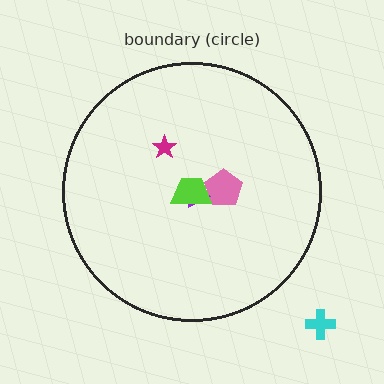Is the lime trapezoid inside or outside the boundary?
Inside.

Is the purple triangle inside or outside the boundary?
Inside.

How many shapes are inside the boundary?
4 inside, 1 outside.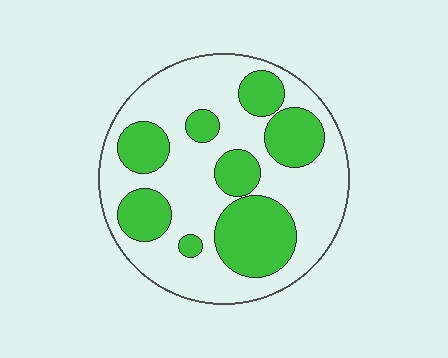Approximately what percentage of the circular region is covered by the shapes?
Approximately 35%.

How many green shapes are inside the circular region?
8.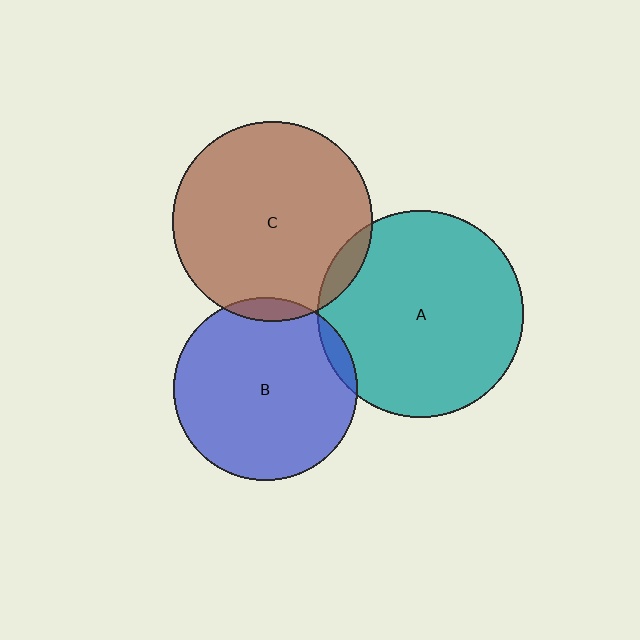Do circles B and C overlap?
Yes.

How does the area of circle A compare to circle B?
Approximately 1.3 times.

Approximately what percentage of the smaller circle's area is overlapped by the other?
Approximately 5%.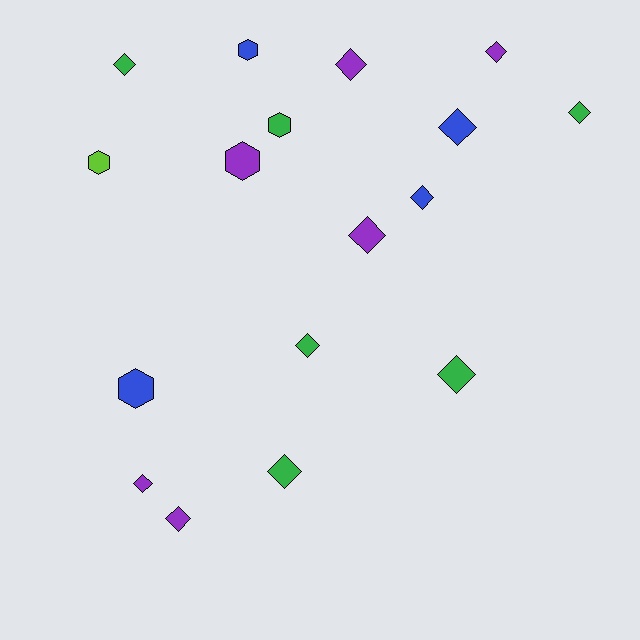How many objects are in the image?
There are 17 objects.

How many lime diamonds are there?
There are no lime diamonds.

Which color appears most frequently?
Green, with 6 objects.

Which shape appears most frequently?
Diamond, with 12 objects.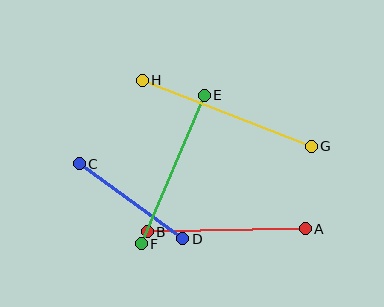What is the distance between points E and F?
The distance is approximately 161 pixels.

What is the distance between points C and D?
The distance is approximately 128 pixels.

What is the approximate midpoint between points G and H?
The midpoint is at approximately (227, 113) pixels.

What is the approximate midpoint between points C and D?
The midpoint is at approximately (131, 201) pixels.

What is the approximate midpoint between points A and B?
The midpoint is at approximately (226, 230) pixels.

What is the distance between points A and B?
The distance is approximately 158 pixels.